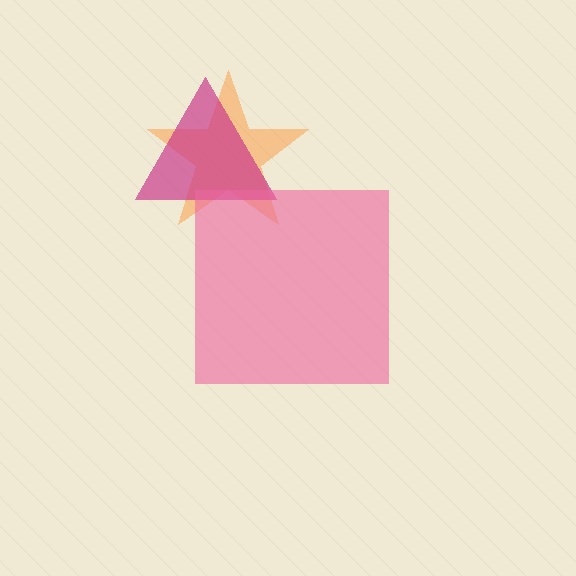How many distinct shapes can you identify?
There are 3 distinct shapes: an orange star, a magenta triangle, a pink square.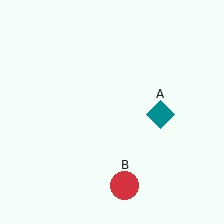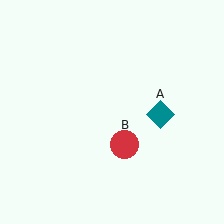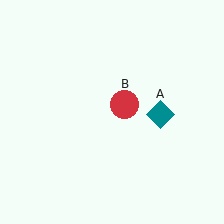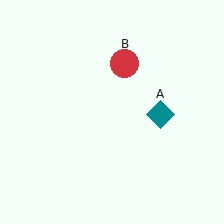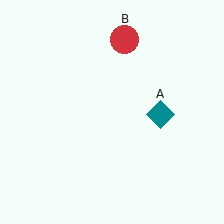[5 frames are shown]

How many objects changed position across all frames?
1 object changed position: red circle (object B).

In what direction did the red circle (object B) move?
The red circle (object B) moved up.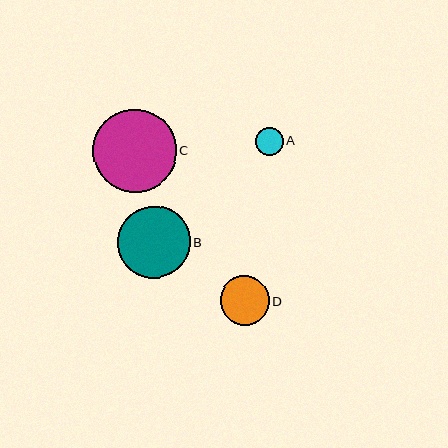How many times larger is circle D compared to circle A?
Circle D is approximately 1.7 times the size of circle A.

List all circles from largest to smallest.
From largest to smallest: C, B, D, A.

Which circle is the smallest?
Circle A is the smallest with a size of approximately 28 pixels.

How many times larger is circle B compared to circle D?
Circle B is approximately 1.5 times the size of circle D.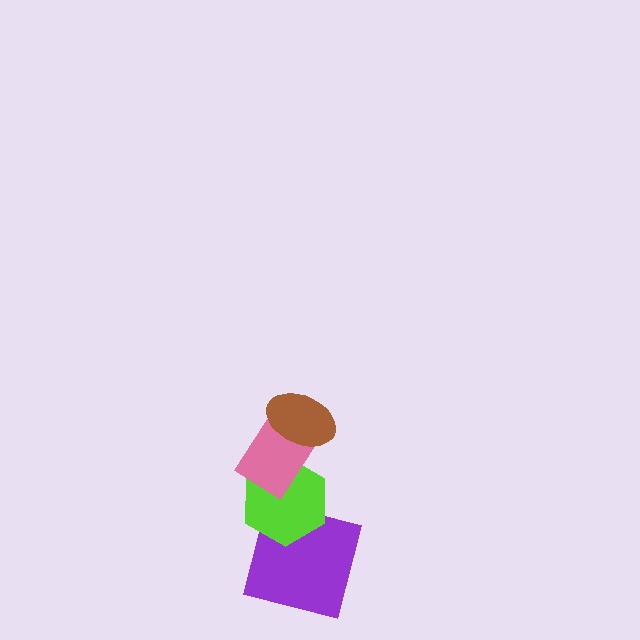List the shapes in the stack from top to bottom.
From top to bottom: the brown ellipse, the pink rectangle, the lime hexagon, the purple square.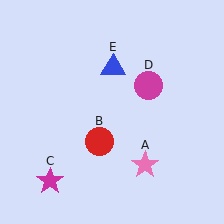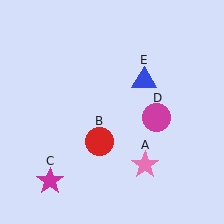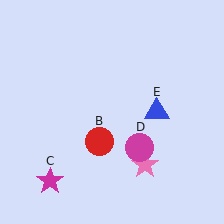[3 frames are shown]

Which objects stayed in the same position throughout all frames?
Pink star (object A) and red circle (object B) and magenta star (object C) remained stationary.